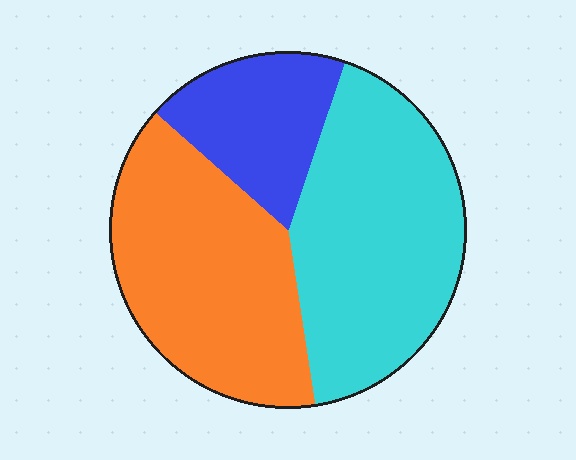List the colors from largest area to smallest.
From largest to smallest: cyan, orange, blue.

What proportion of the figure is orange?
Orange covers about 40% of the figure.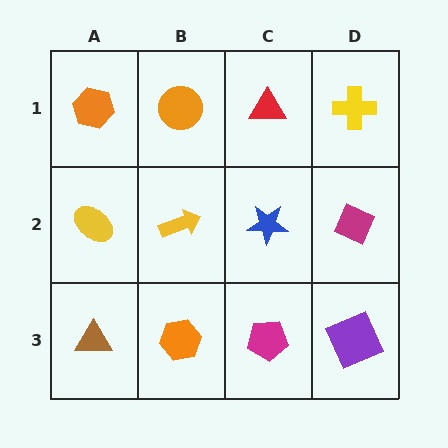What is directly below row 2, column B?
An orange hexagon.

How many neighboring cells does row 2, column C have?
4.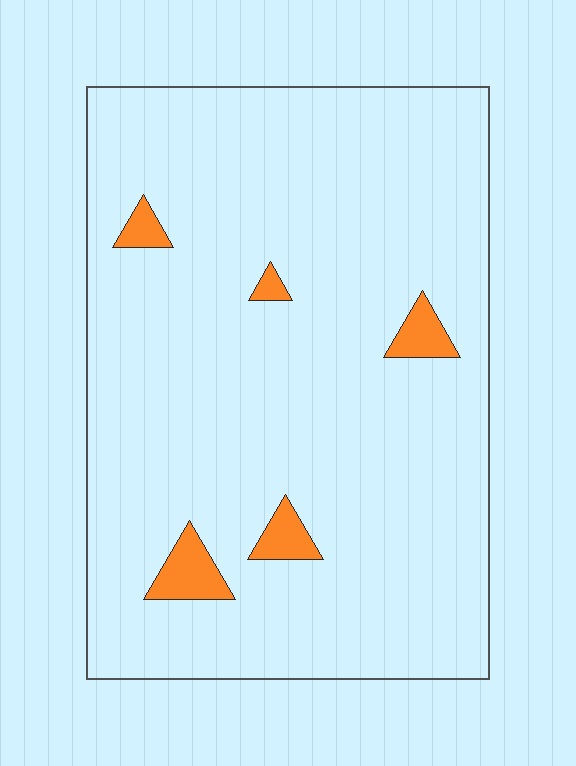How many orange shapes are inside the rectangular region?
5.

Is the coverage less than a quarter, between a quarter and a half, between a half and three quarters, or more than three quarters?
Less than a quarter.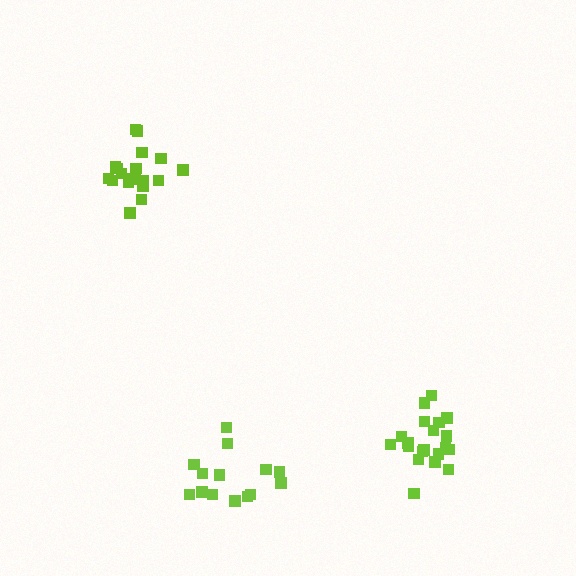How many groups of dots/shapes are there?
There are 3 groups.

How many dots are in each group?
Group 1: 14 dots, Group 2: 20 dots, Group 3: 20 dots (54 total).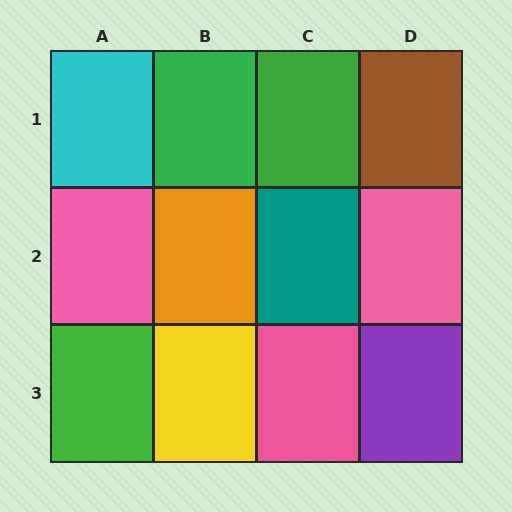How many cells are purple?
1 cell is purple.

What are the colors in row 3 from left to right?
Green, yellow, pink, purple.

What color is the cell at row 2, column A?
Pink.